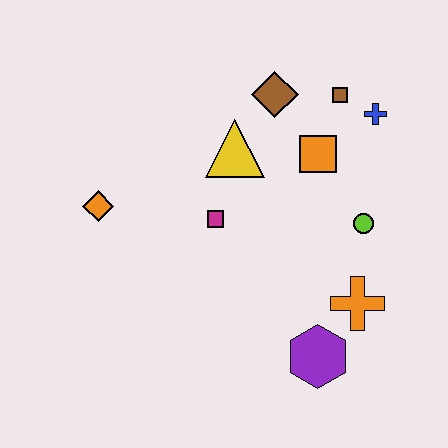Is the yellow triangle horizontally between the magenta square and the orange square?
Yes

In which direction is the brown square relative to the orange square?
The brown square is above the orange square.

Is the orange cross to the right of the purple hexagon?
Yes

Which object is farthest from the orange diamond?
The blue cross is farthest from the orange diamond.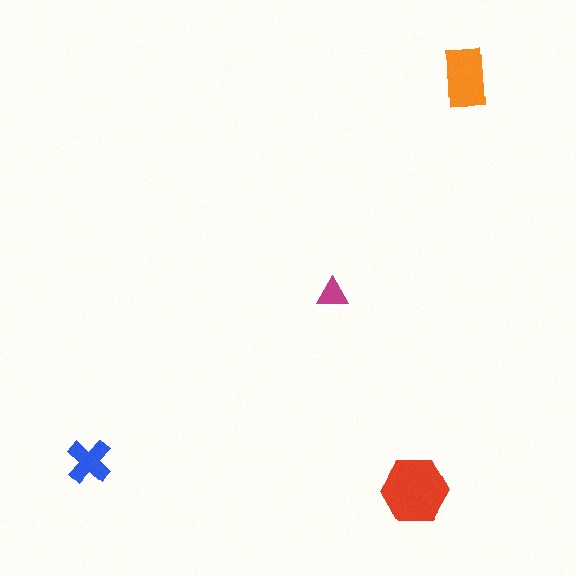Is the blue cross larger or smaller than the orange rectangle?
Smaller.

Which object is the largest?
The red hexagon.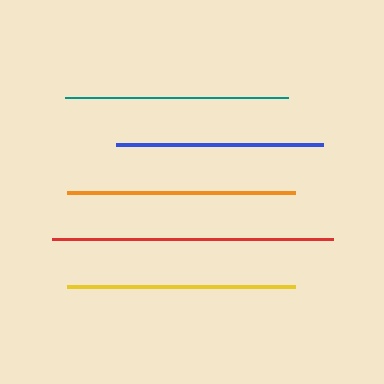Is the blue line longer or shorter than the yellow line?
The yellow line is longer than the blue line.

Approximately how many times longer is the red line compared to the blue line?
The red line is approximately 1.4 times the length of the blue line.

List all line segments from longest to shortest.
From longest to shortest: red, orange, yellow, teal, blue.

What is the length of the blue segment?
The blue segment is approximately 208 pixels long.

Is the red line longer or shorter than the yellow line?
The red line is longer than the yellow line.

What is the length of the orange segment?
The orange segment is approximately 228 pixels long.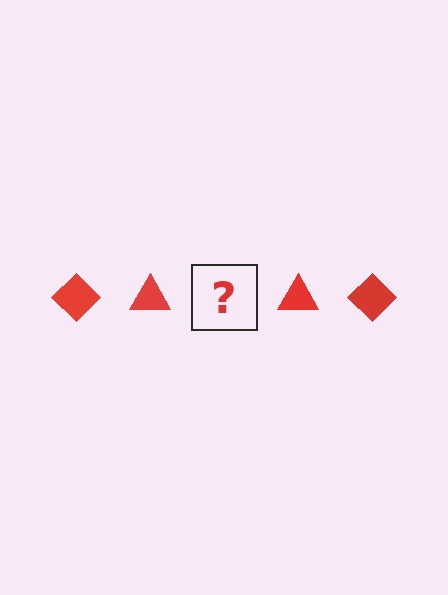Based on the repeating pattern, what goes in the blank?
The blank should be a red diamond.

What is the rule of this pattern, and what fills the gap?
The rule is that the pattern cycles through diamond, triangle shapes in red. The gap should be filled with a red diamond.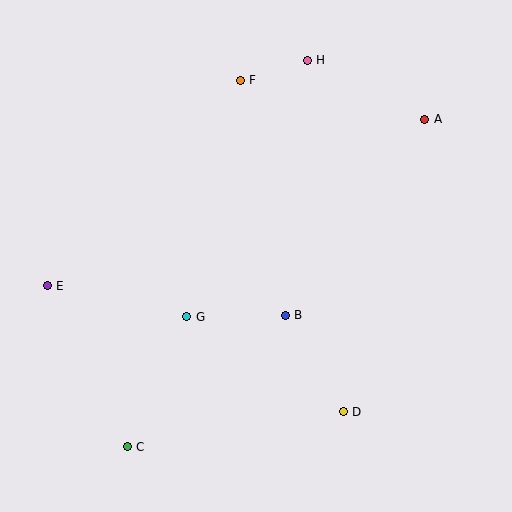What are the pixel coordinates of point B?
Point B is at (285, 315).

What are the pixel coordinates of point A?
Point A is at (425, 119).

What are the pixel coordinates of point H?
Point H is at (307, 60).